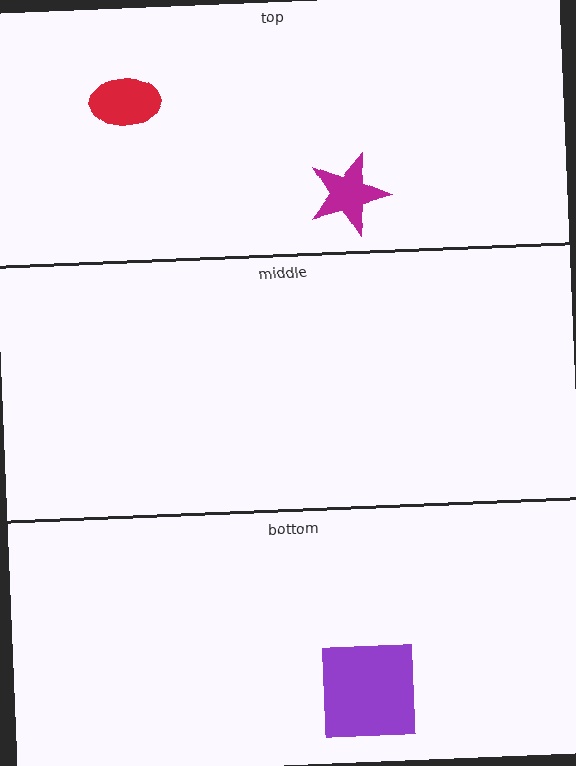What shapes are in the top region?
The red ellipse, the magenta star.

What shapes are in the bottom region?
The purple square.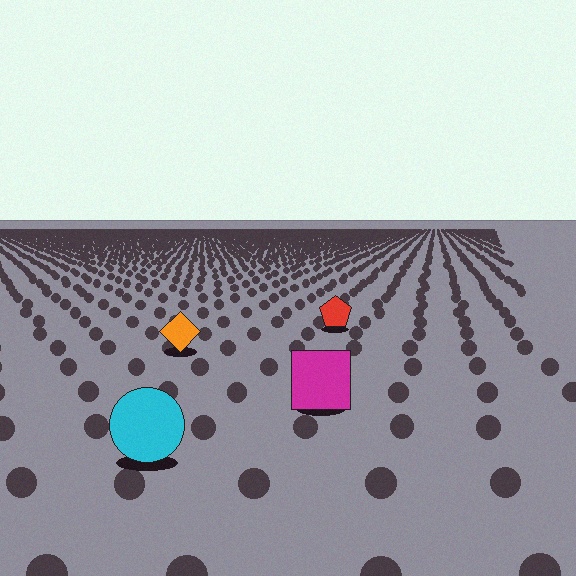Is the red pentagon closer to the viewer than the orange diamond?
No. The orange diamond is closer — you can tell from the texture gradient: the ground texture is coarser near it.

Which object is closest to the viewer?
The cyan circle is closest. The texture marks near it are larger and more spread out.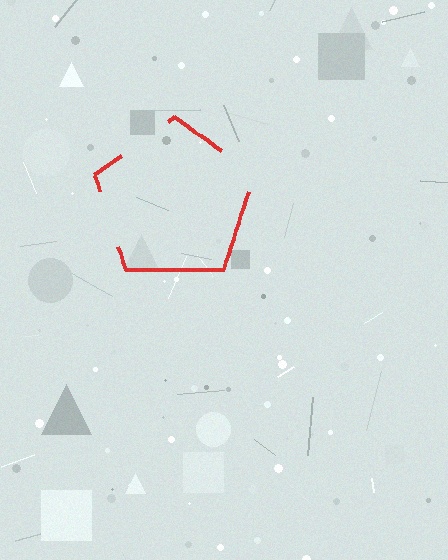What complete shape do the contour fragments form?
The contour fragments form a pentagon.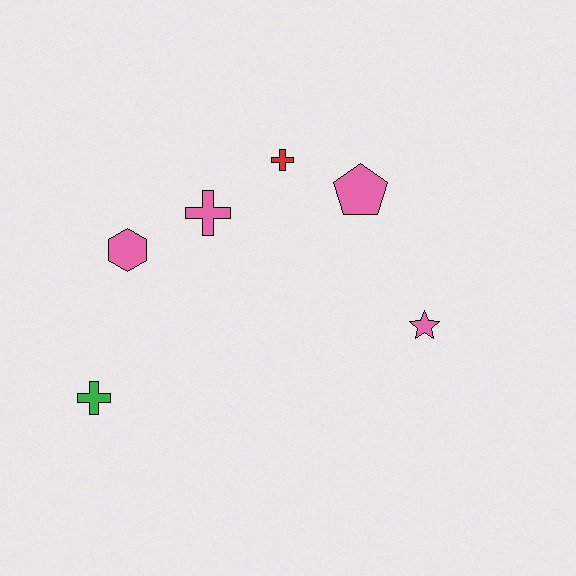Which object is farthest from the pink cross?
The pink star is farthest from the pink cross.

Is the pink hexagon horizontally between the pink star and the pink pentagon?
No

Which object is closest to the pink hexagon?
The pink cross is closest to the pink hexagon.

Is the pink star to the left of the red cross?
No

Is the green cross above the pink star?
No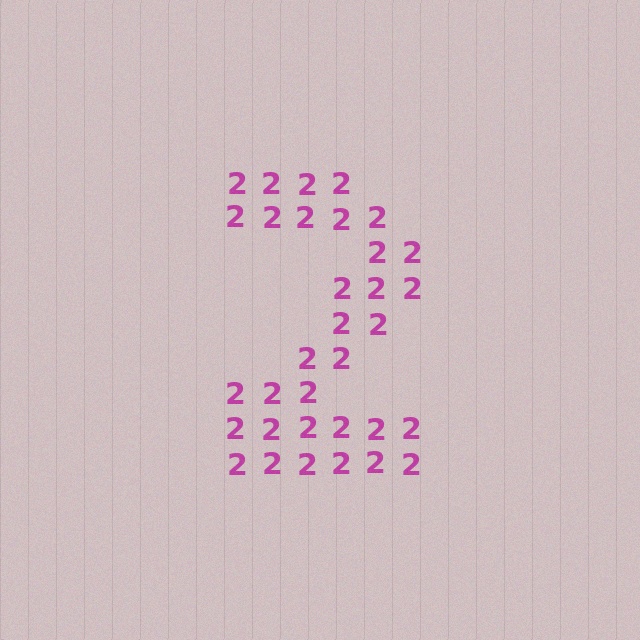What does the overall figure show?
The overall figure shows the digit 2.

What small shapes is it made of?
It is made of small digit 2's.